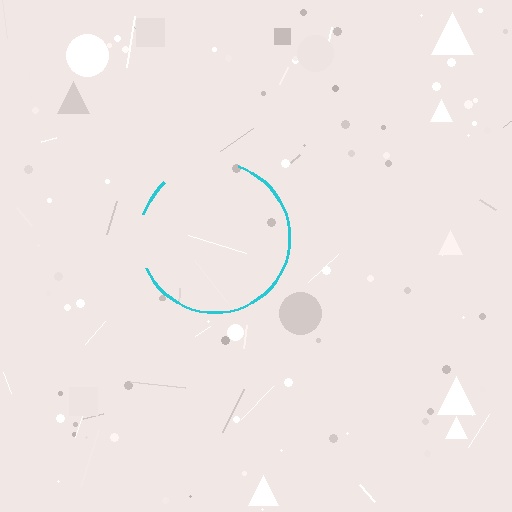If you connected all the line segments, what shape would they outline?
They would outline a circle.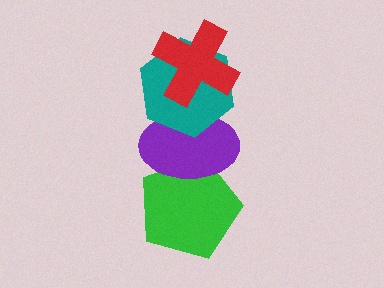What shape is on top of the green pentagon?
The purple ellipse is on top of the green pentagon.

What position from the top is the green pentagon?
The green pentagon is 4th from the top.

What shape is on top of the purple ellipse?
The teal hexagon is on top of the purple ellipse.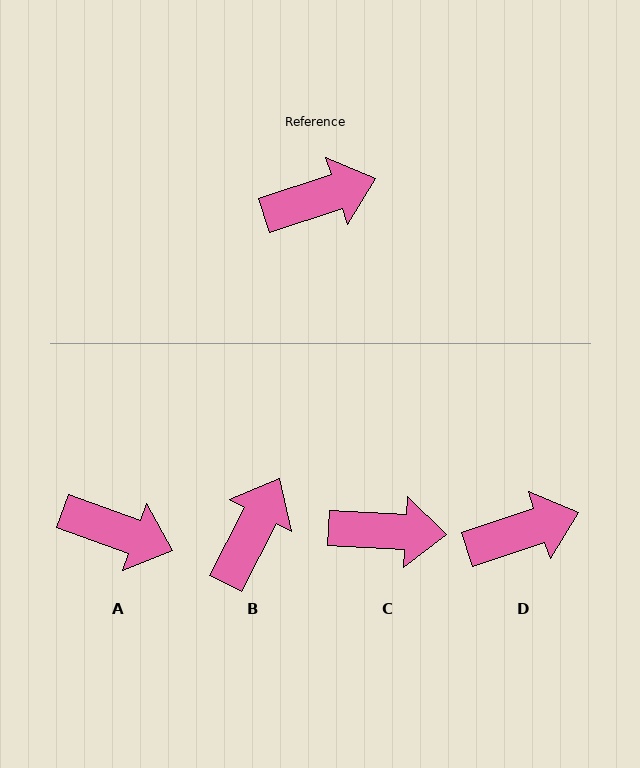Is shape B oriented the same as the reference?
No, it is off by about 44 degrees.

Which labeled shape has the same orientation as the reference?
D.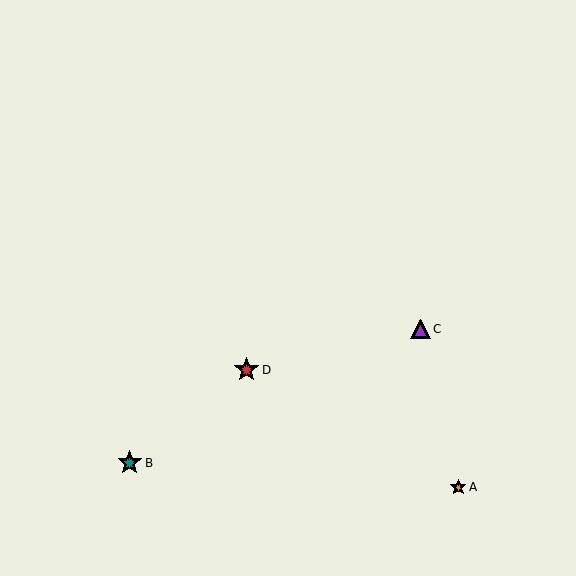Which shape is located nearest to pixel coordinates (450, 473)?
The orange star (labeled A) at (458, 487) is nearest to that location.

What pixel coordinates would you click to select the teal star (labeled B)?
Click at (130, 463) to select the teal star B.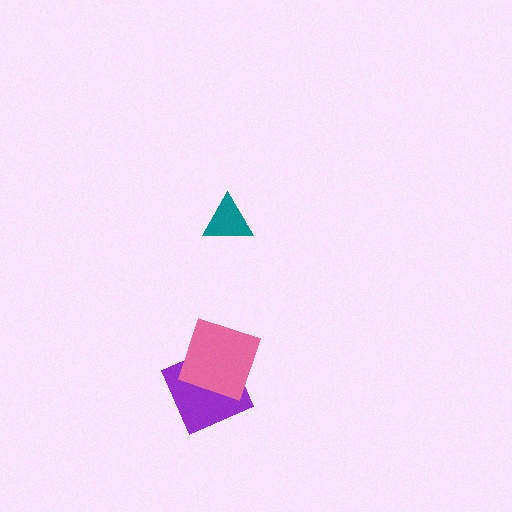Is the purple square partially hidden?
Yes, it is partially covered by another shape.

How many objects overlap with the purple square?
1 object overlaps with the purple square.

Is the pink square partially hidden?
No, no other shape covers it.